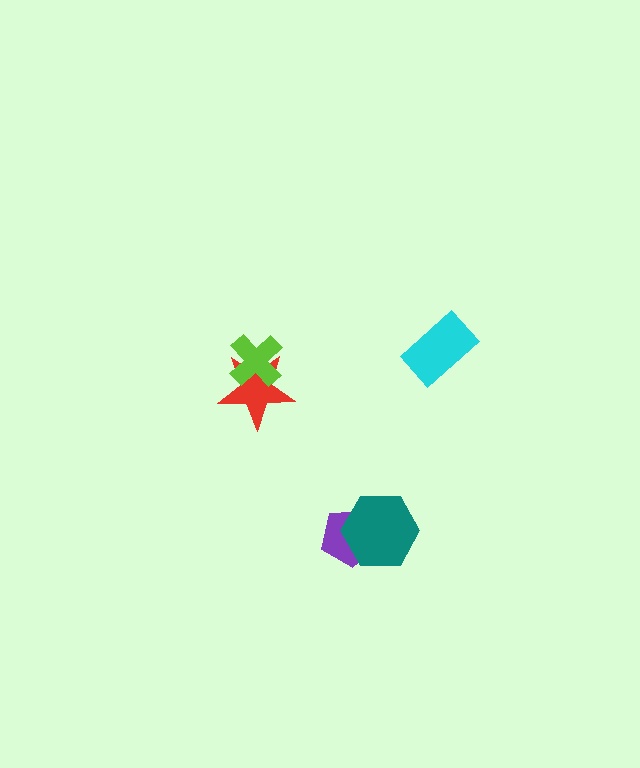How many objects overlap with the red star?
1 object overlaps with the red star.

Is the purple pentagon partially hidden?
Yes, it is partially covered by another shape.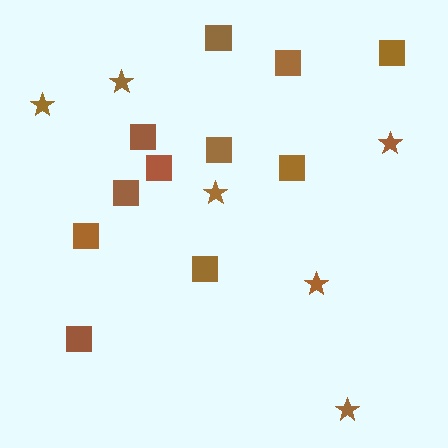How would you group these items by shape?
There are 2 groups: one group of stars (6) and one group of squares (11).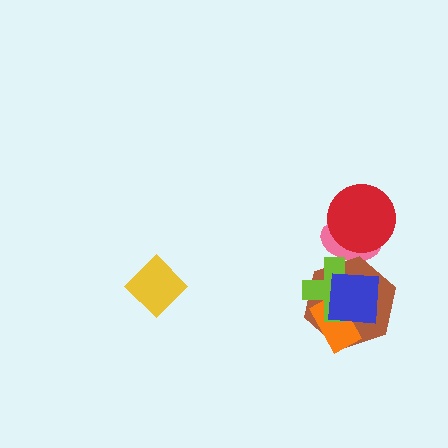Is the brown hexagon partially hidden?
Yes, it is partially covered by another shape.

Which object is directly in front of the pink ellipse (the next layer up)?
The red circle is directly in front of the pink ellipse.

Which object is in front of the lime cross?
The blue square is in front of the lime cross.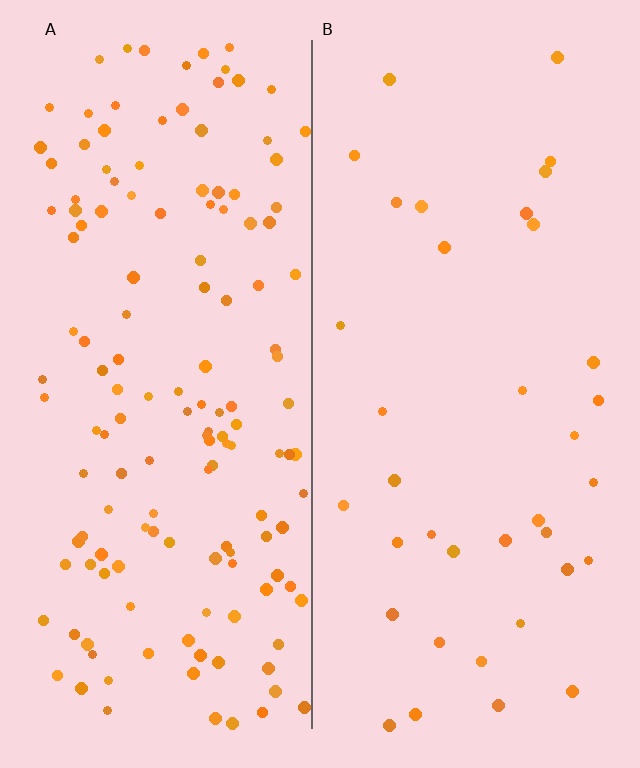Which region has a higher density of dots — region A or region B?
A (the left).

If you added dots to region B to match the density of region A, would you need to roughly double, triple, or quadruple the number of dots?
Approximately quadruple.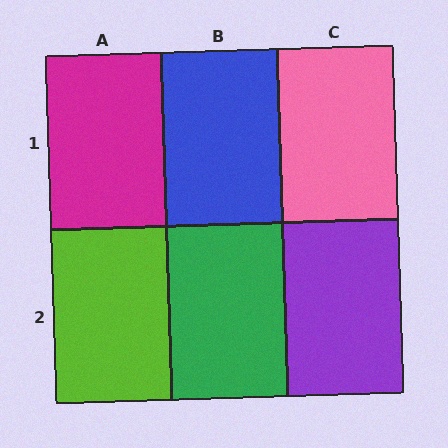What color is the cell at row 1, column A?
Magenta.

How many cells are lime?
1 cell is lime.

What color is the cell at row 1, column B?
Blue.